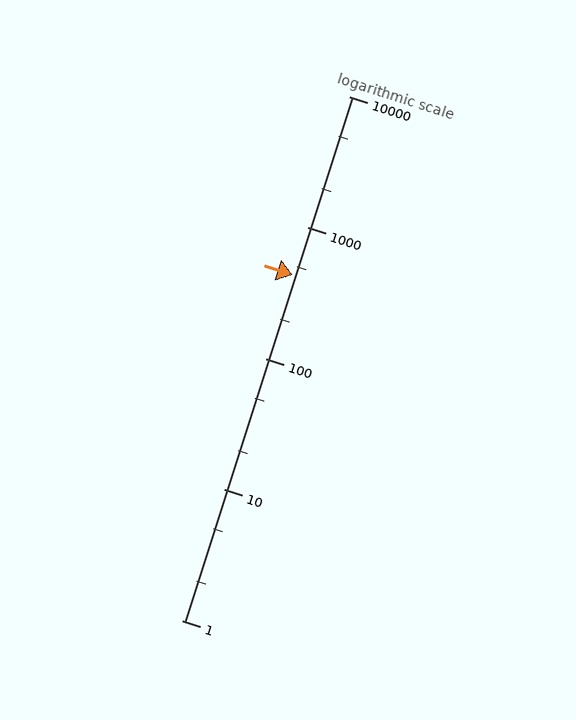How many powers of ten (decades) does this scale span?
The scale spans 4 decades, from 1 to 10000.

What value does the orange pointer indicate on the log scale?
The pointer indicates approximately 430.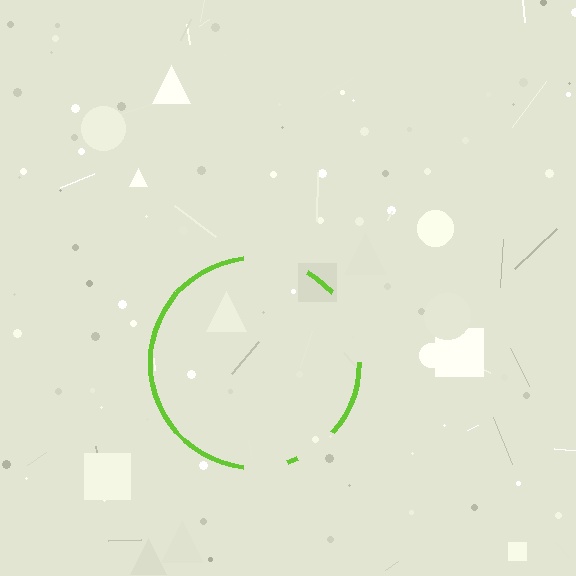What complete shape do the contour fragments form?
The contour fragments form a circle.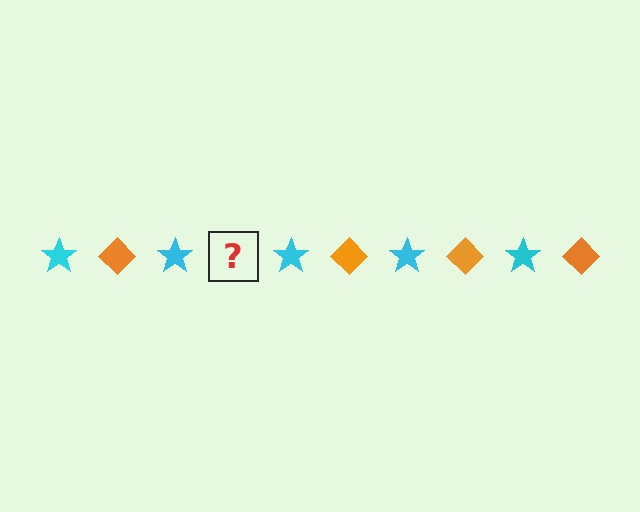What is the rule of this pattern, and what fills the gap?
The rule is that the pattern alternates between cyan star and orange diamond. The gap should be filled with an orange diamond.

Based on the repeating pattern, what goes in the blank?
The blank should be an orange diamond.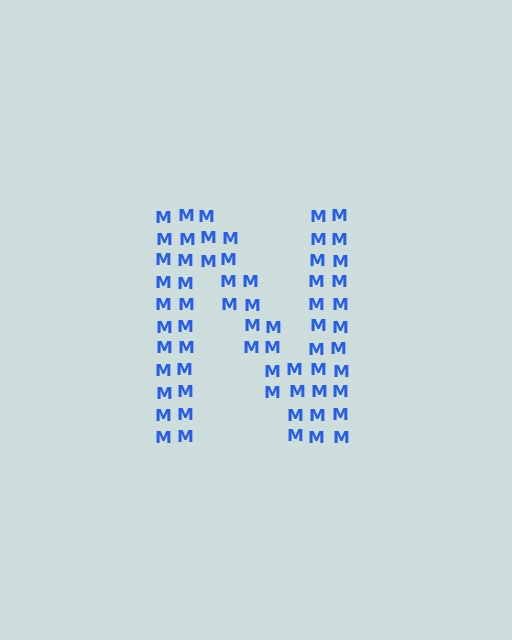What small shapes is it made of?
It is made of small letter M's.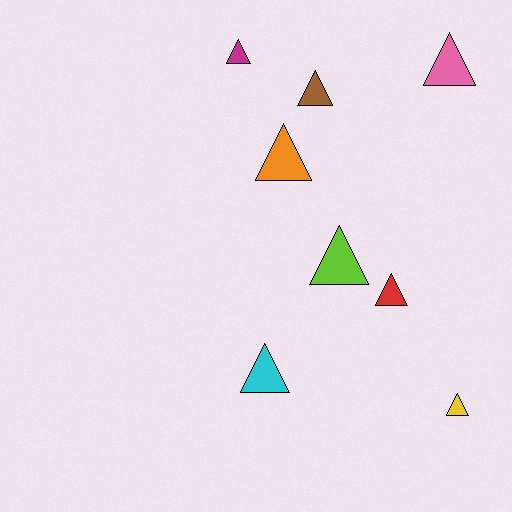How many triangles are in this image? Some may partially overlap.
There are 8 triangles.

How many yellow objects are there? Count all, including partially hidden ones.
There is 1 yellow object.